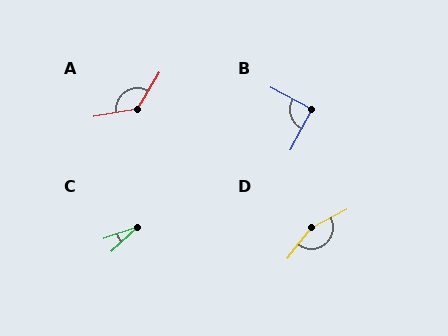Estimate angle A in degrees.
Approximately 131 degrees.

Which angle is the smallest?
C, at approximately 24 degrees.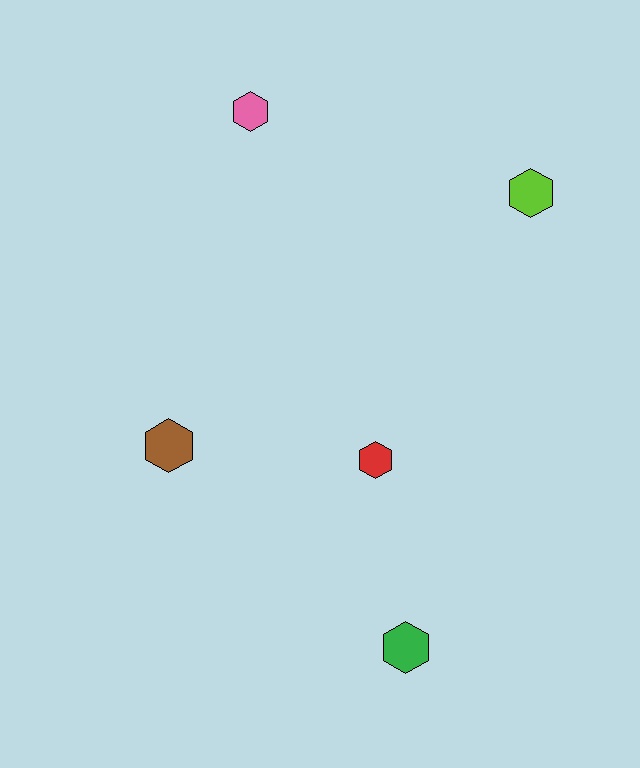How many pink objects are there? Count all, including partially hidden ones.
There is 1 pink object.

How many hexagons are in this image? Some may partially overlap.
There are 5 hexagons.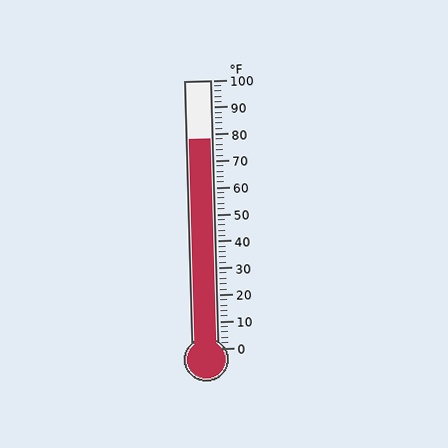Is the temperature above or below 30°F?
The temperature is above 30°F.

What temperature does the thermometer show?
The thermometer shows approximately 78°F.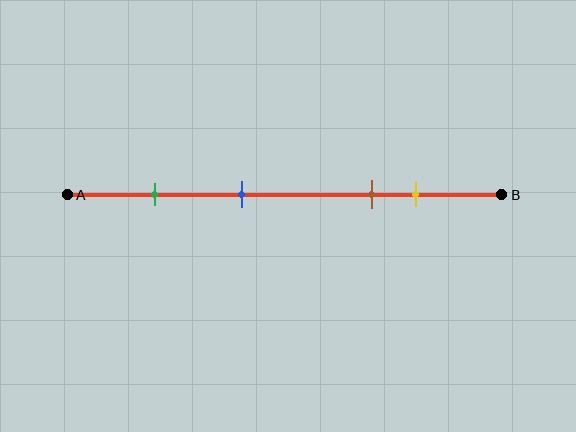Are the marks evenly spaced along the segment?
No, the marks are not evenly spaced.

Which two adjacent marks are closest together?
The brown and yellow marks are the closest adjacent pair.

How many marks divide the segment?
There are 4 marks dividing the segment.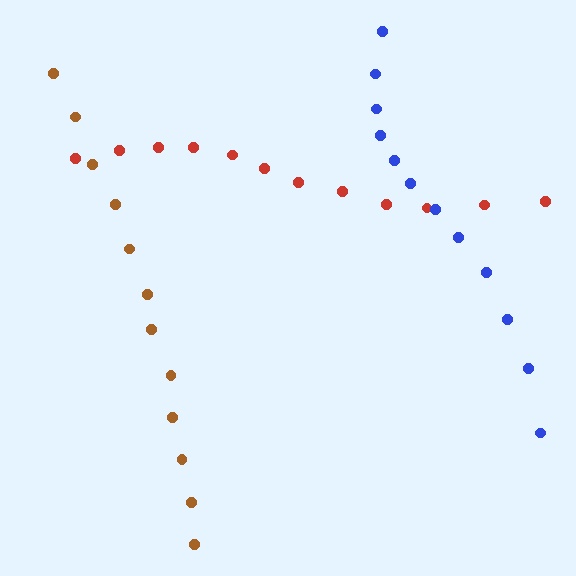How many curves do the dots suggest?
There are 3 distinct paths.